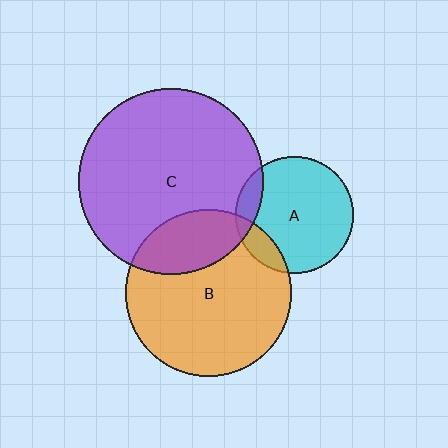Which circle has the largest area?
Circle C (purple).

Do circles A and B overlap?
Yes.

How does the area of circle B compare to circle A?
Approximately 2.0 times.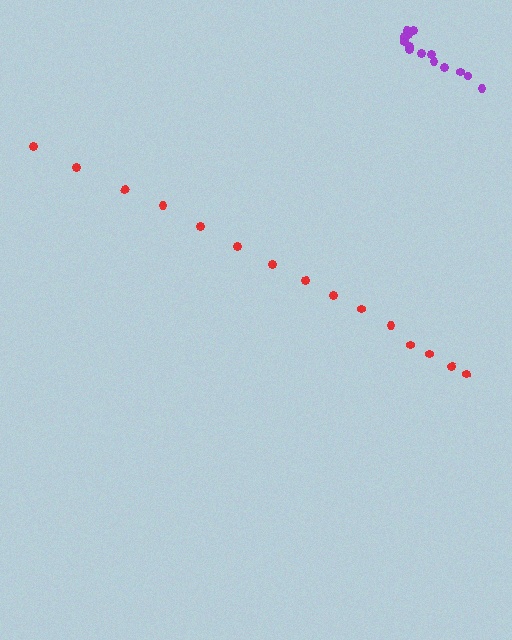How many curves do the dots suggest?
There are 2 distinct paths.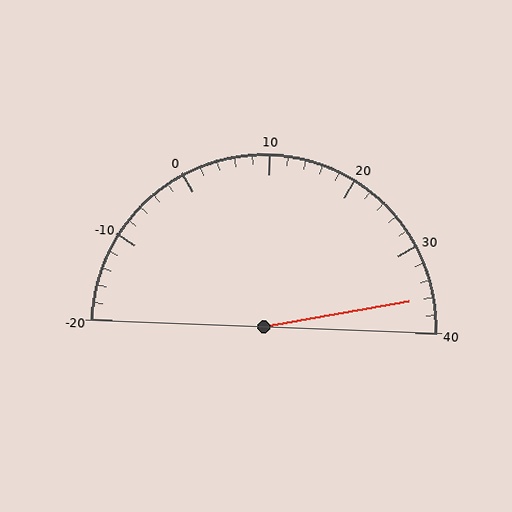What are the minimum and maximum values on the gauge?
The gauge ranges from -20 to 40.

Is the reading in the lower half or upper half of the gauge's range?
The reading is in the upper half of the range (-20 to 40).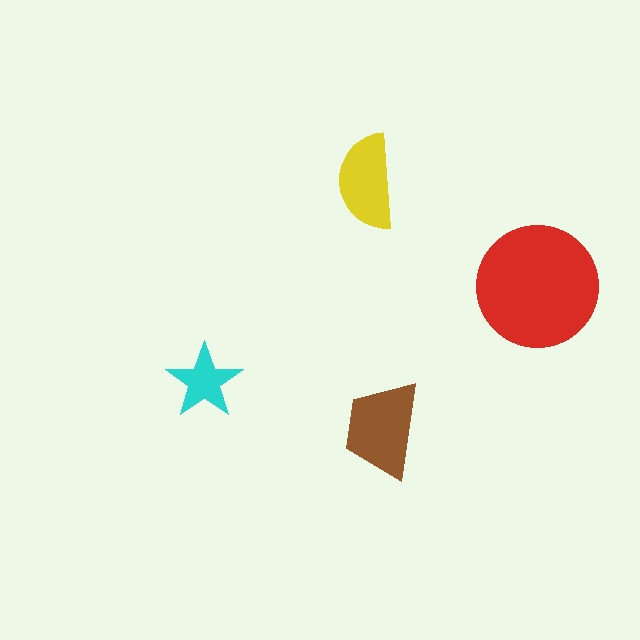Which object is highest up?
The yellow semicircle is topmost.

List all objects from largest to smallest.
The red circle, the brown trapezoid, the yellow semicircle, the cyan star.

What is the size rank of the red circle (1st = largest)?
1st.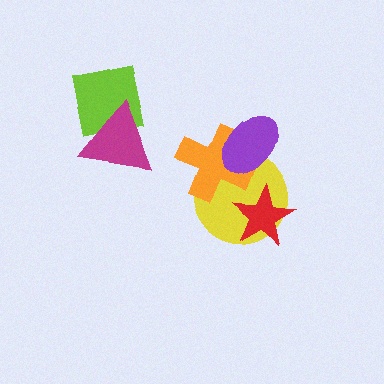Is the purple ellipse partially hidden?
No, no other shape covers it.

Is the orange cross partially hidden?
Yes, it is partially covered by another shape.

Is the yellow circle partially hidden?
Yes, it is partially covered by another shape.